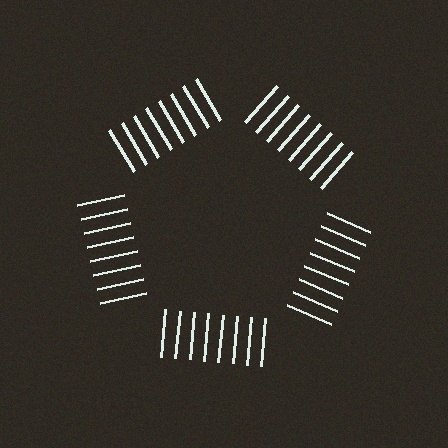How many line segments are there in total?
40 — 8 along each of the 5 edges.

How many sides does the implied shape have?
5 sides — the line-ends trace a pentagon.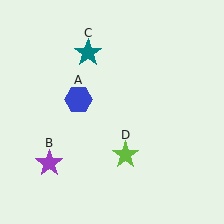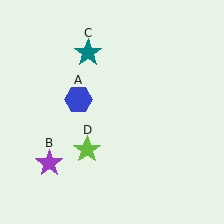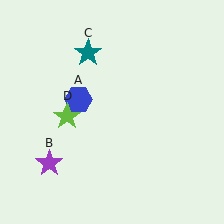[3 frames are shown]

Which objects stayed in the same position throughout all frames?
Blue hexagon (object A) and purple star (object B) and teal star (object C) remained stationary.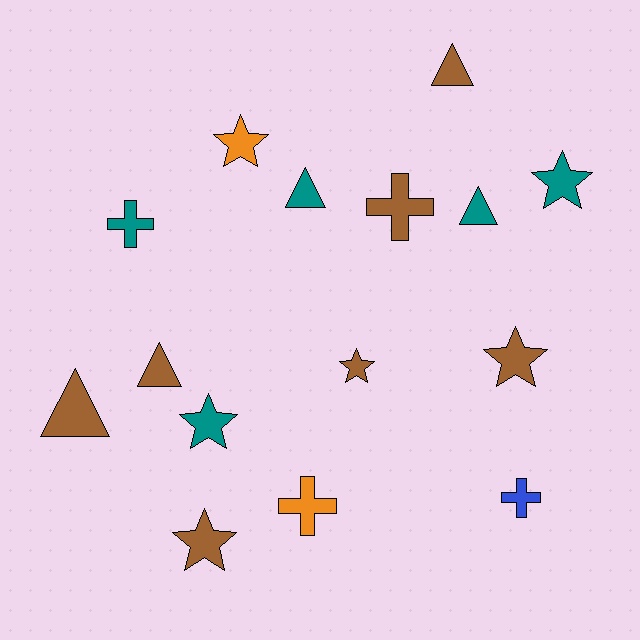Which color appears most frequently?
Brown, with 7 objects.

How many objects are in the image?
There are 15 objects.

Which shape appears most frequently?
Star, with 6 objects.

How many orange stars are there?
There is 1 orange star.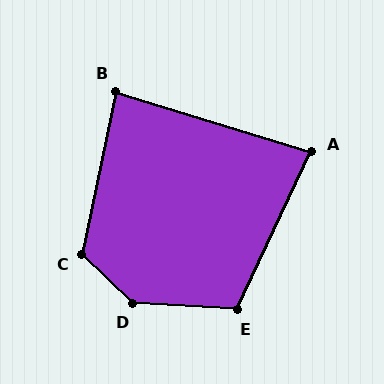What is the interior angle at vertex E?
Approximately 112 degrees (obtuse).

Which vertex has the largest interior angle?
D, at approximately 139 degrees.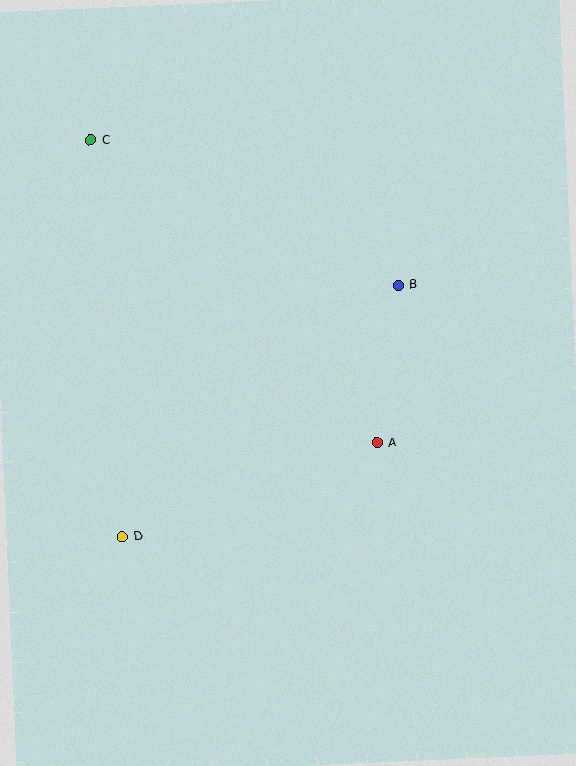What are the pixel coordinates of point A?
Point A is at (377, 443).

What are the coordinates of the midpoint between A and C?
The midpoint between A and C is at (234, 292).